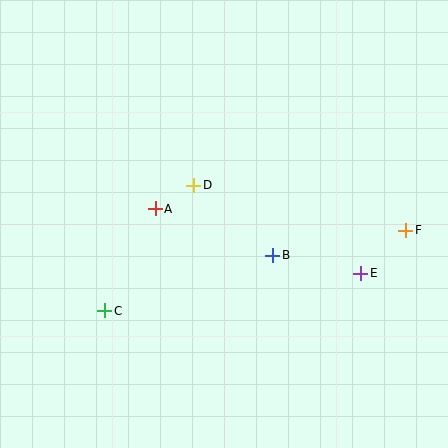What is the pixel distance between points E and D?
The distance between E and D is 189 pixels.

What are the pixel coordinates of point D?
Point D is at (194, 185).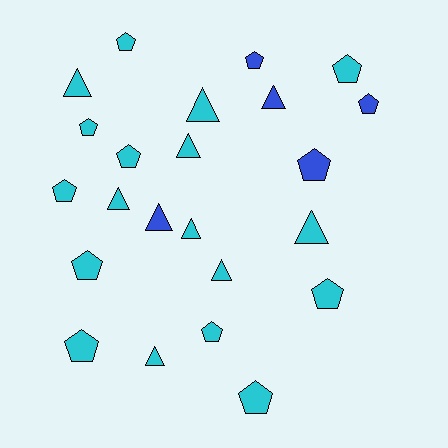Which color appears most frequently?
Cyan, with 18 objects.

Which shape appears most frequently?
Pentagon, with 13 objects.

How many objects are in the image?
There are 23 objects.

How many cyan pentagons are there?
There are 10 cyan pentagons.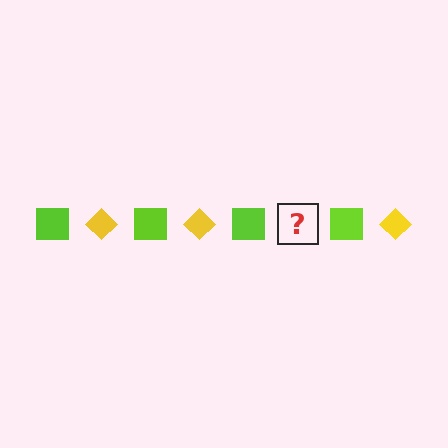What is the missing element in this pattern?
The missing element is a yellow diamond.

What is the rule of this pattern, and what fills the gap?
The rule is that the pattern alternates between lime square and yellow diamond. The gap should be filled with a yellow diamond.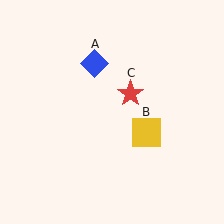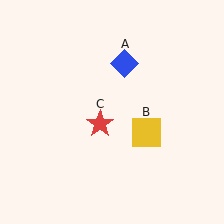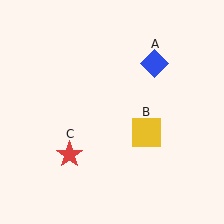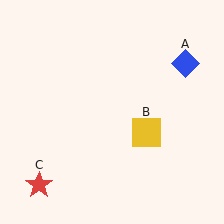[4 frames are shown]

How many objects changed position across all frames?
2 objects changed position: blue diamond (object A), red star (object C).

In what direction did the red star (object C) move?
The red star (object C) moved down and to the left.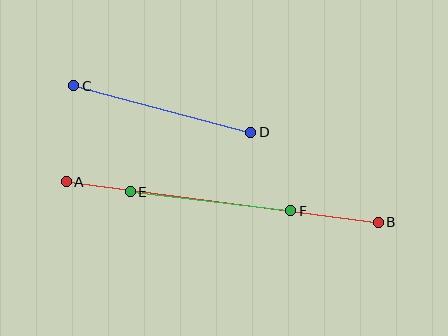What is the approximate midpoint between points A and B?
The midpoint is at approximately (222, 202) pixels.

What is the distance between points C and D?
The distance is approximately 183 pixels.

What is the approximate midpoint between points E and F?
The midpoint is at approximately (210, 201) pixels.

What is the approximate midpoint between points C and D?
The midpoint is at approximately (162, 109) pixels.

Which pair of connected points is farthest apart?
Points A and B are farthest apart.